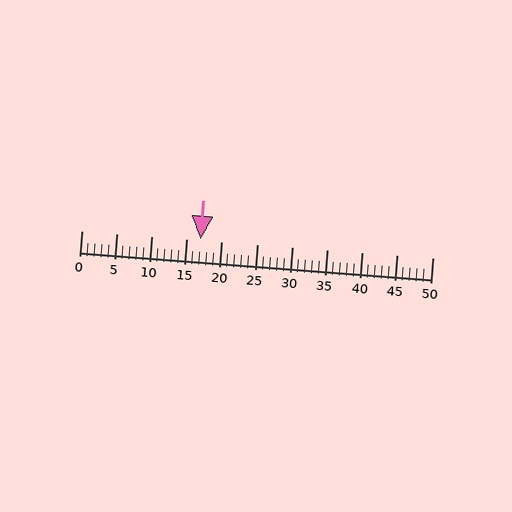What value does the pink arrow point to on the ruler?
The pink arrow points to approximately 17.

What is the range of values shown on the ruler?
The ruler shows values from 0 to 50.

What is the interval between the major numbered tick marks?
The major tick marks are spaced 5 units apart.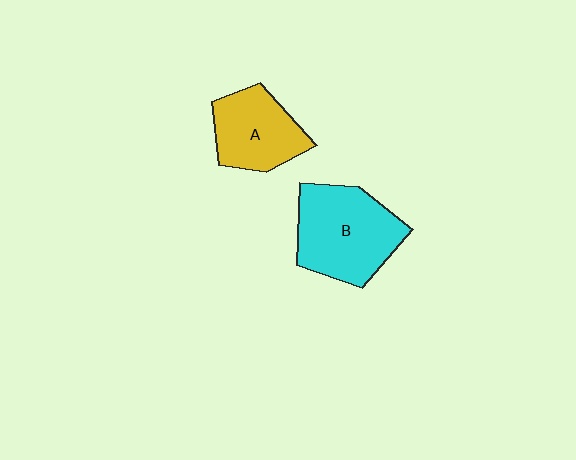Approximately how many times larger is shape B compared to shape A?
Approximately 1.4 times.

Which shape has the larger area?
Shape B (cyan).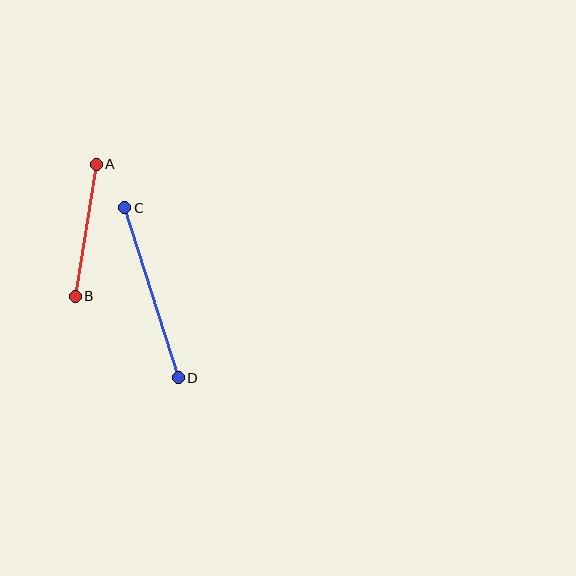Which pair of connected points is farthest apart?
Points C and D are farthest apart.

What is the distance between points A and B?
The distance is approximately 134 pixels.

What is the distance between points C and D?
The distance is approximately 178 pixels.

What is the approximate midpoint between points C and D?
The midpoint is at approximately (151, 293) pixels.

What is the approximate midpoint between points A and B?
The midpoint is at approximately (86, 230) pixels.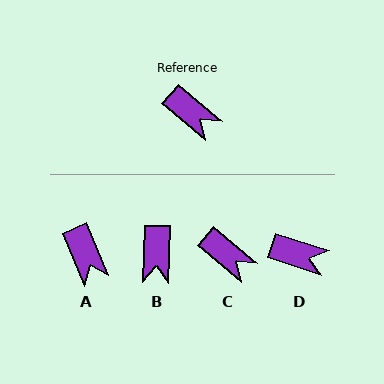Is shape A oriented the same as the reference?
No, it is off by about 27 degrees.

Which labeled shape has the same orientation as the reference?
C.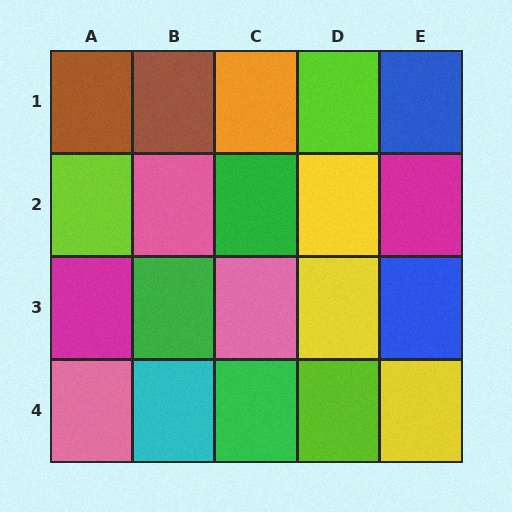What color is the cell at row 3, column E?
Blue.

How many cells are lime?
3 cells are lime.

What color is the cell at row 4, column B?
Cyan.